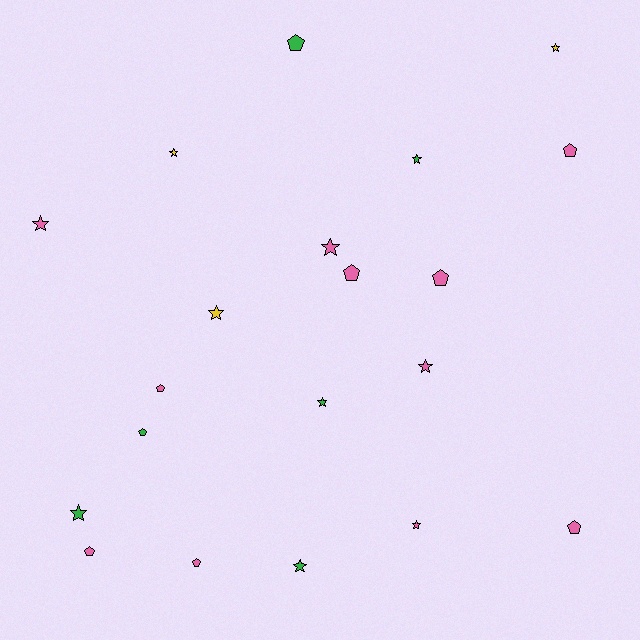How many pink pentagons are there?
There are 7 pink pentagons.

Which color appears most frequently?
Pink, with 11 objects.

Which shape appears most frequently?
Star, with 11 objects.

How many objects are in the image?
There are 20 objects.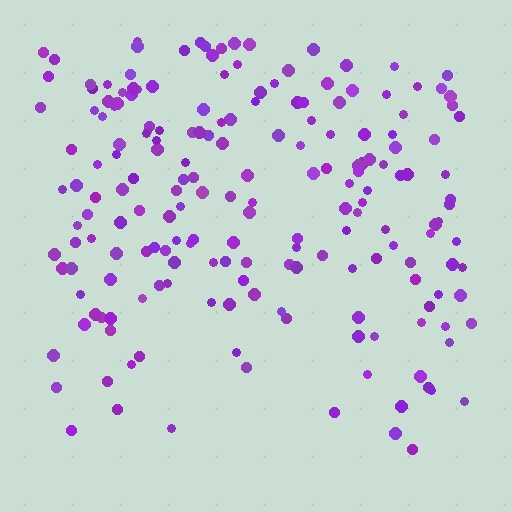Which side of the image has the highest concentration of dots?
The top.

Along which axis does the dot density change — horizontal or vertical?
Vertical.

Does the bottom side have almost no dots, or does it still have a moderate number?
Still a moderate number, just noticeably fewer than the top.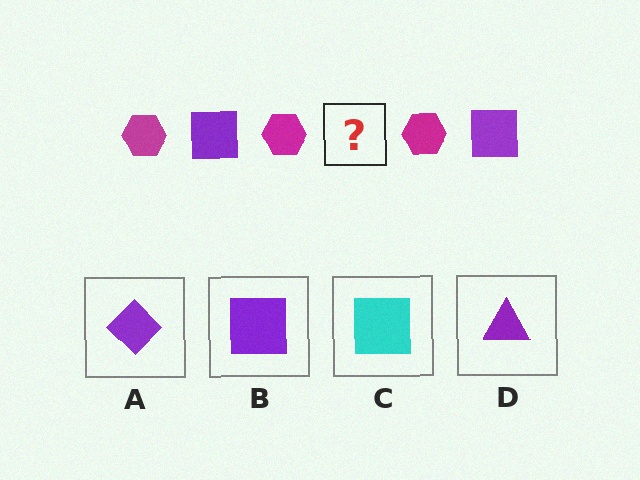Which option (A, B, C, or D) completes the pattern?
B.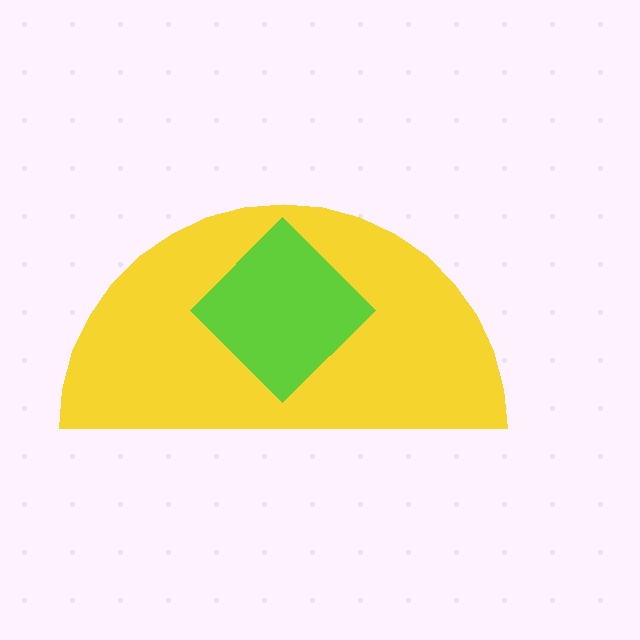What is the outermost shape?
The yellow semicircle.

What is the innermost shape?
The lime diamond.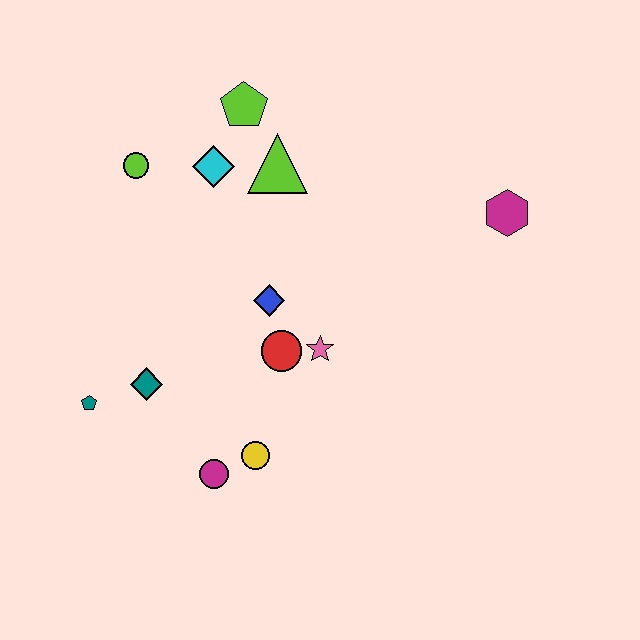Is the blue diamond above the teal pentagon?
Yes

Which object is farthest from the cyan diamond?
The magenta circle is farthest from the cyan diamond.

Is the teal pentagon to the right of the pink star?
No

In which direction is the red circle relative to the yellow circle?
The red circle is above the yellow circle.